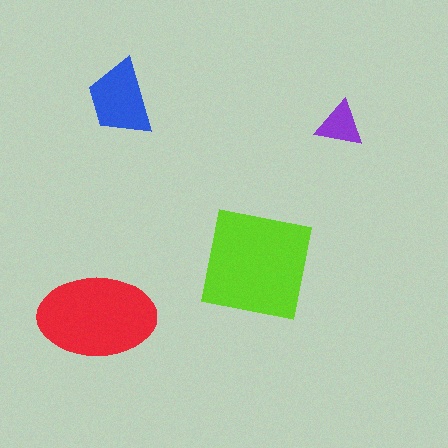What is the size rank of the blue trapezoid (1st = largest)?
3rd.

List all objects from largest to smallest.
The lime square, the red ellipse, the blue trapezoid, the purple triangle.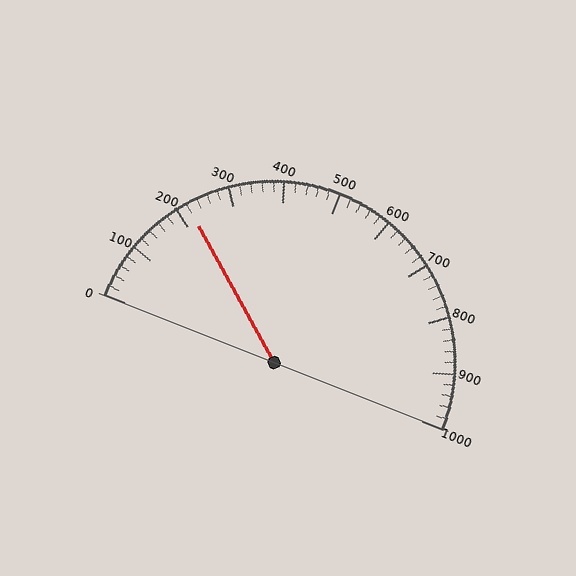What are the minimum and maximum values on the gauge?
The gauge ranges from 0 to 1000.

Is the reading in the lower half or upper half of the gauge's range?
The reading is in the lower half of the range (0 to 1000).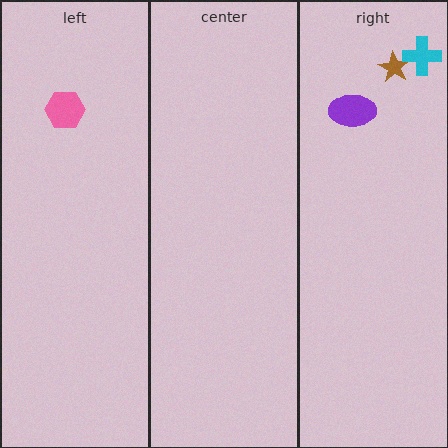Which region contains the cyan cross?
The right region.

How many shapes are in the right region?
3.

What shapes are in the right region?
The brown star, the purple ellipse, the cyan cross.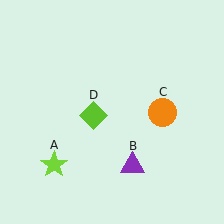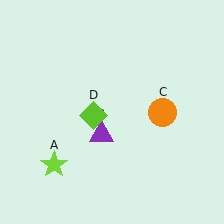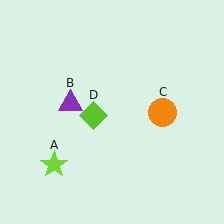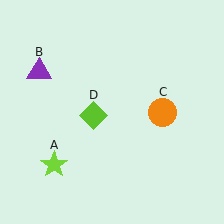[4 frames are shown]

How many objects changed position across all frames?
1 object changed position: purple triangle (object B).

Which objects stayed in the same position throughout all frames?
Lime star (object A) and orange circle (object C) and lime diamond (object D) remained stationary.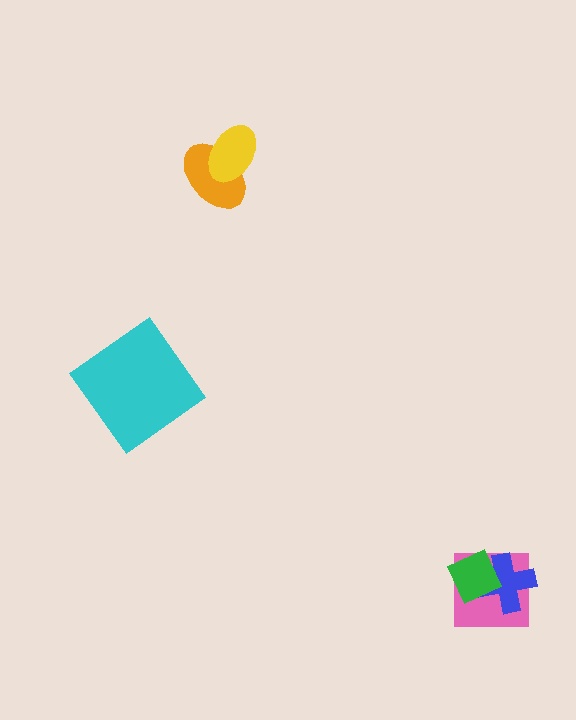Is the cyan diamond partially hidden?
No, no other shape covers it.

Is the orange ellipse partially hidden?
Yes, it is partially covered by another shape.